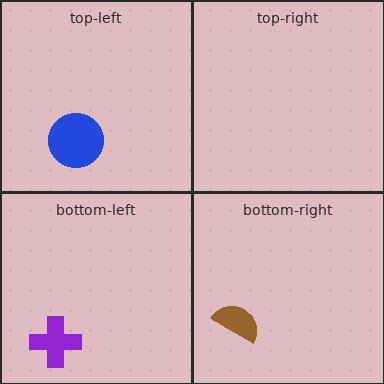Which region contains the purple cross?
The bottom-left region.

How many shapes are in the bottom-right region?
1.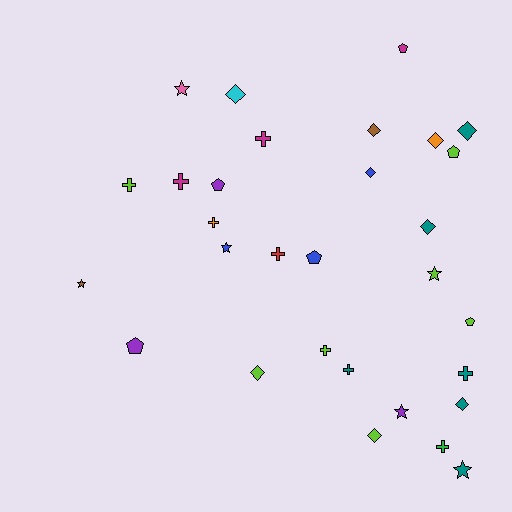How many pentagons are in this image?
There are 6 pentagons.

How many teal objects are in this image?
There are 6 teal objects.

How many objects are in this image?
There are 30 objects.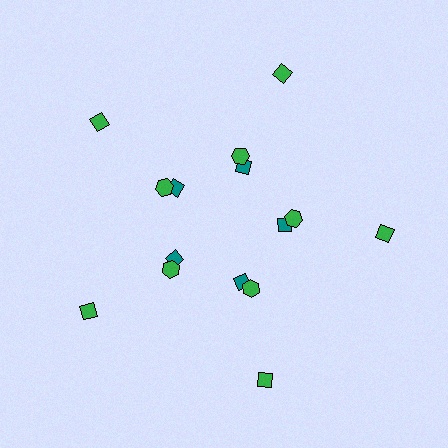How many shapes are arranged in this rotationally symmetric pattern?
There are 15 shapes, arranged in 5 groups of 3.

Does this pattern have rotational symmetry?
Yes, this pattern has 5-fold rotational symmetry. It looks the same after rotating 72 degrees around the center.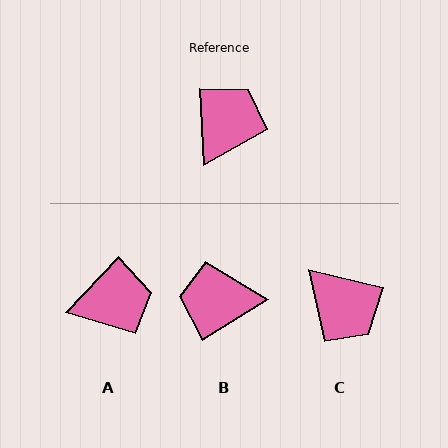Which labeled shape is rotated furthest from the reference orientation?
B, about 119 degrees away.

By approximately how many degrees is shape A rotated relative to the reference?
Approximately 46 degrees clockwise.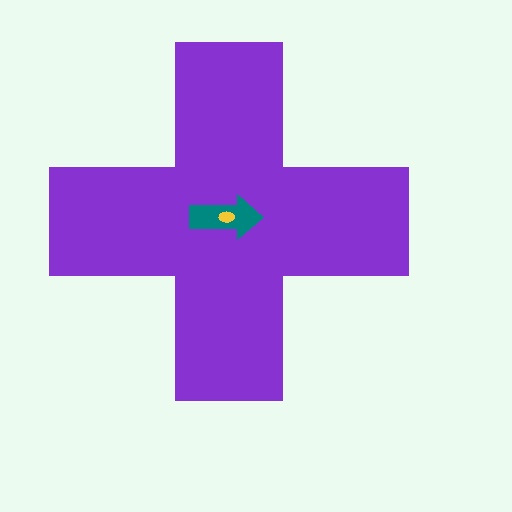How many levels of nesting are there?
3.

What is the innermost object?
The yellow ellipse.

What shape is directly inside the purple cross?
The teal arrow.